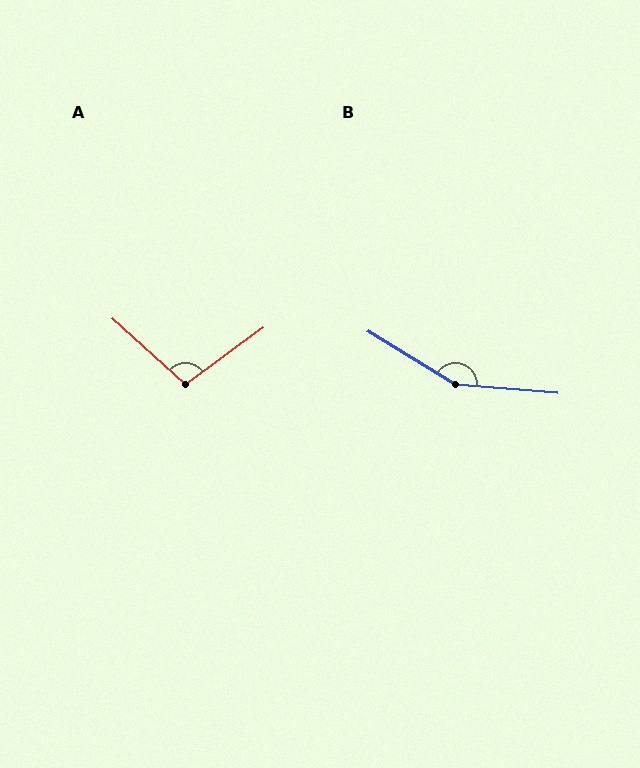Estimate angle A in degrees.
Approximately 102 degrees.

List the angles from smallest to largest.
A (102°), B (153°).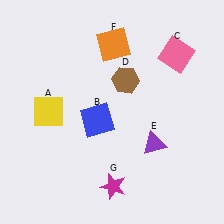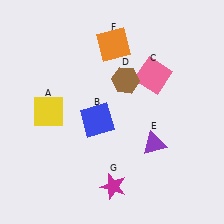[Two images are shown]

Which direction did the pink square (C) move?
The pink square (C) moved left.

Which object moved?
The pink square (C) moved left.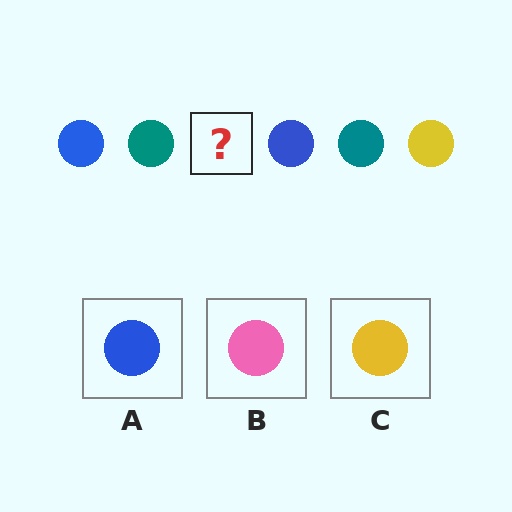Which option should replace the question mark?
Option C.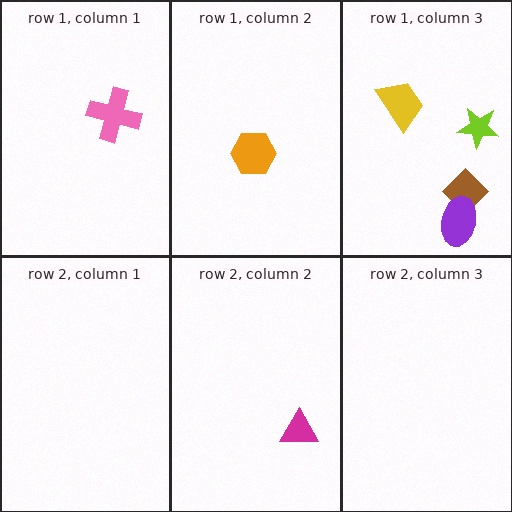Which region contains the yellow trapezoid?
The row 1, column 3 region.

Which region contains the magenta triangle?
The row 2, column 2 region.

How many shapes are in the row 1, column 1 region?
1.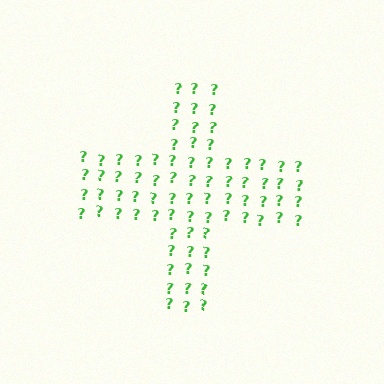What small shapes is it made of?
It is made of small question marks.